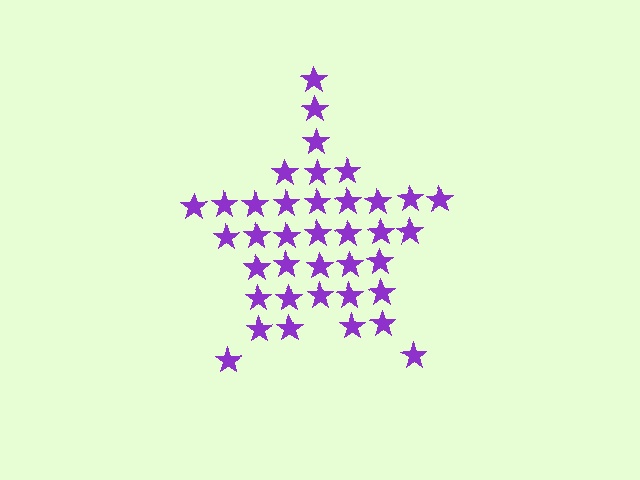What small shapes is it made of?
It is made of small stars.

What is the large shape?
The large shape is a star.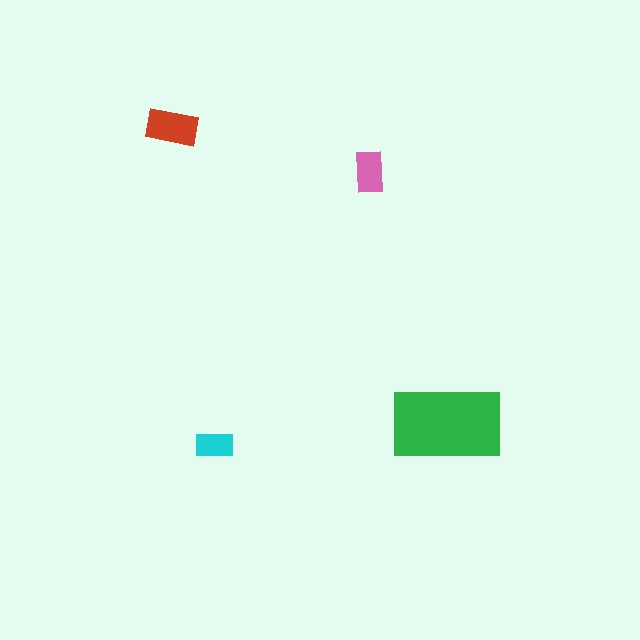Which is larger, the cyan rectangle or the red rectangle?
The red one.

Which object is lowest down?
The cyan rectangle is bottommost.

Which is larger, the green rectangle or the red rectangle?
The green one.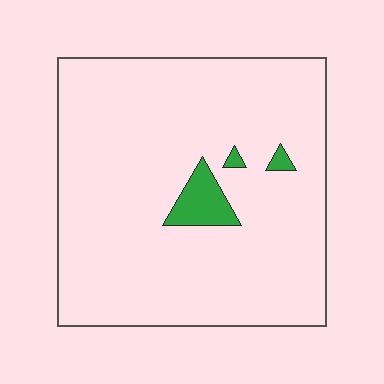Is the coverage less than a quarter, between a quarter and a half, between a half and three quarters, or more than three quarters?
Less than a quarter.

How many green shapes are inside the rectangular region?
3.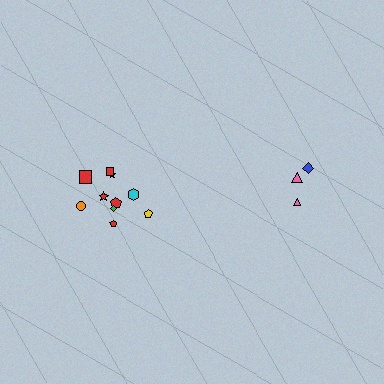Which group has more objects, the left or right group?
The left group.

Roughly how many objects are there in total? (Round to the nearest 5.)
Roughly 15 objects in total.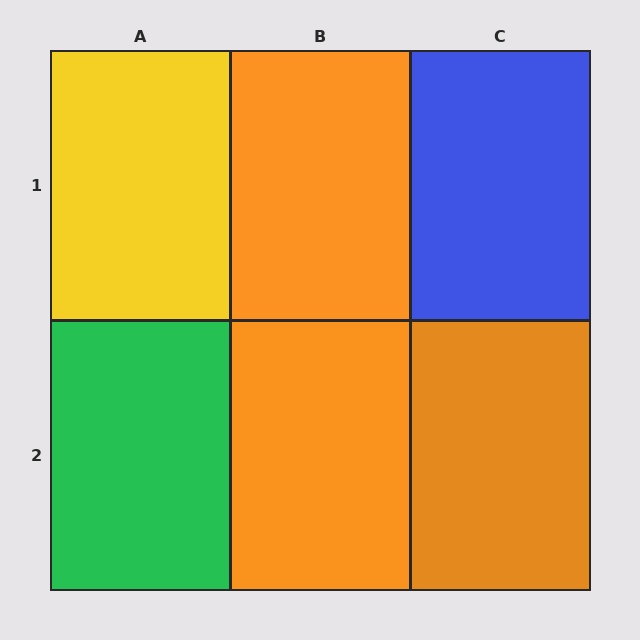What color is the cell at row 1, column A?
Yellow.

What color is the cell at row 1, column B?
Orange.